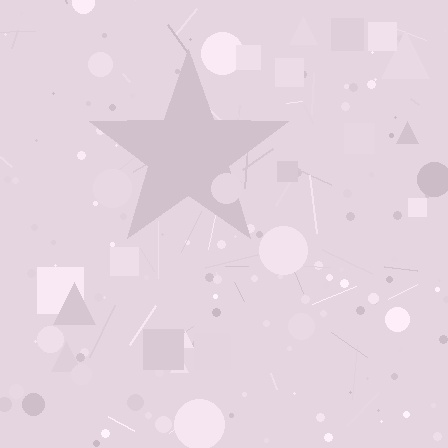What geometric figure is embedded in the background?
A star is embedded in the background.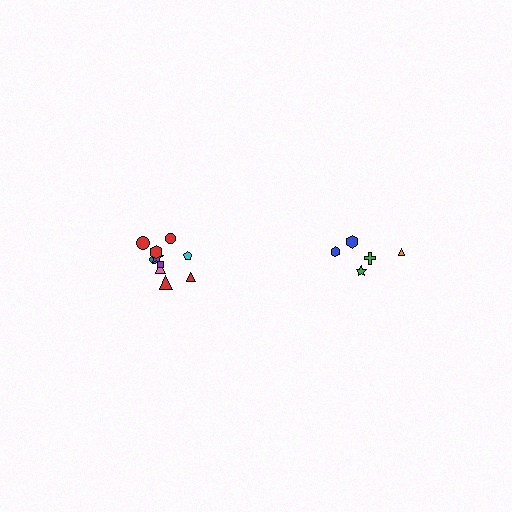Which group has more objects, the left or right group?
The left group.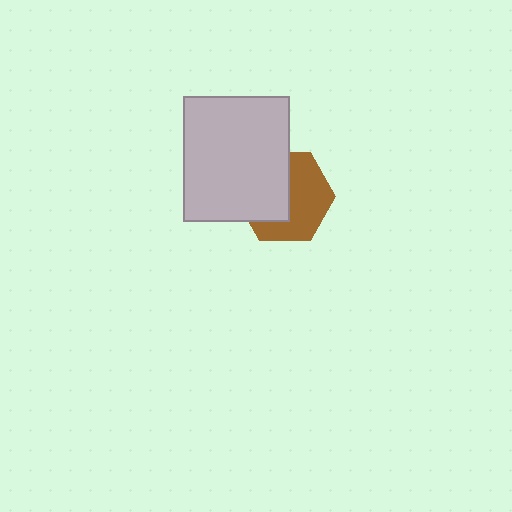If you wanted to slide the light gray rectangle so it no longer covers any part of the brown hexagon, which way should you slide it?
Slide it toward the upper-left — that is the most direct way to separate the two shapes.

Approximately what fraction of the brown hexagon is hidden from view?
Roughly 45% of the brown hexagon is hidden behind the light gray rectangle.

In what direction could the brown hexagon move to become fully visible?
The brown hexagon could move toward the lower-right. That would shift it out from behind the light gray rectangle entirely.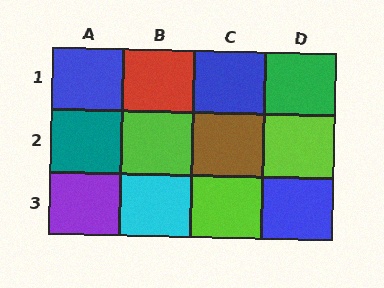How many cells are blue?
3 cells are blue.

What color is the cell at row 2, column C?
Brown.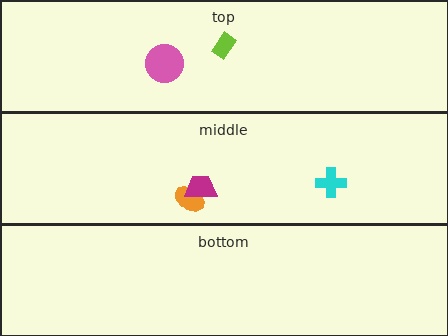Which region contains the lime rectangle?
The top region.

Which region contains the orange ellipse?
The middle region.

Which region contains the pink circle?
The top region.